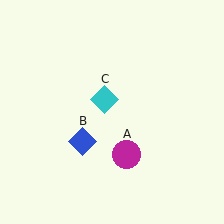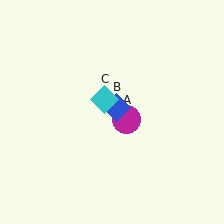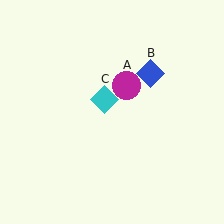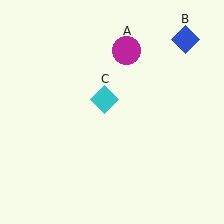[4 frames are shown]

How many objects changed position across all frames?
2 objects changed position: magenta circle (object A), blue diamond (object B).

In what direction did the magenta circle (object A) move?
The magenta circle (object A) moved up.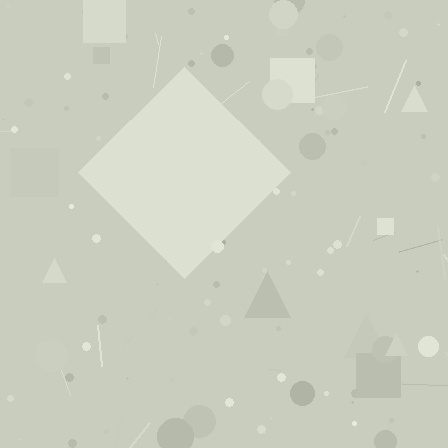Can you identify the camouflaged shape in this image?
The camouflaged shape is a diamond.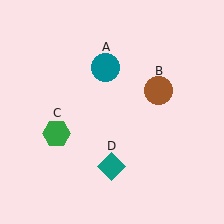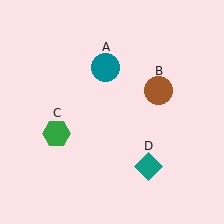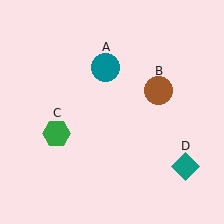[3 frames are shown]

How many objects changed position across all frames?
1 object changed position: teal diamond (object D).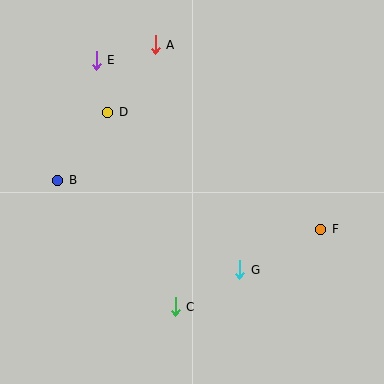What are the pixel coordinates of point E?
Point E is at (96, 60).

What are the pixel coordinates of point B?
Point B is at (58, 180).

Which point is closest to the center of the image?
Point G at (240, 270) is closest to the center.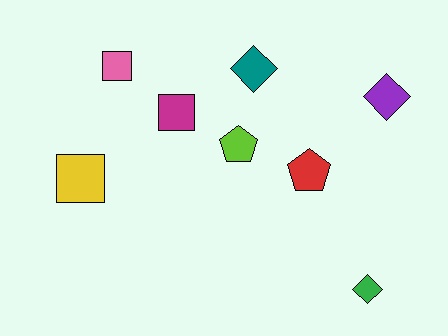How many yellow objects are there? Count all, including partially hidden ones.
There is 1 yellow object.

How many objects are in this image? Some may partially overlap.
There are 8 objects.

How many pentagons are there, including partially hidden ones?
There are 2 pentagons.